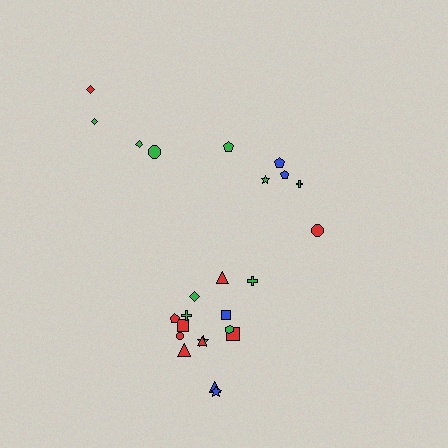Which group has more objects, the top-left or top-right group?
The top-right group.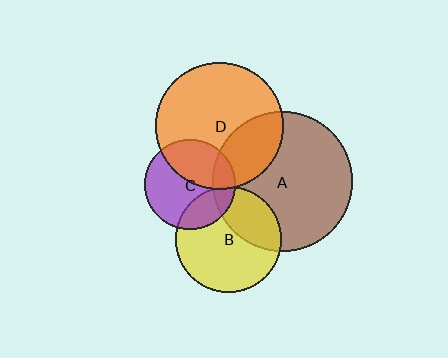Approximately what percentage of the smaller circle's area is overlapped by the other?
Approximately 5%.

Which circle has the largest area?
Circle A (brown).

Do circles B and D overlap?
Yes.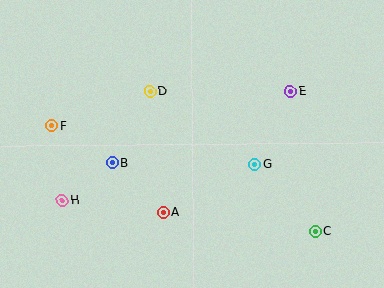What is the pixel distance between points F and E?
The distance between F and E is 241 pixels.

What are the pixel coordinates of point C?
Point C is at (315, 231).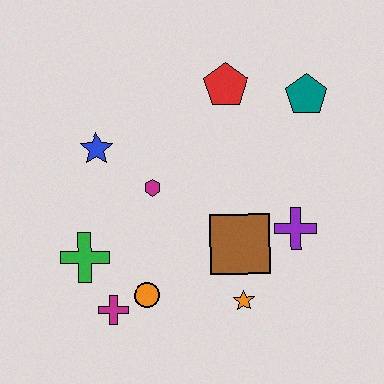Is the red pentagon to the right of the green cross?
Yes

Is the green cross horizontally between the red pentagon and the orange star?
No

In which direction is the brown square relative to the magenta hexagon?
The brown square is to the right of the magenta hexagon.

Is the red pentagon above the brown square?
Yes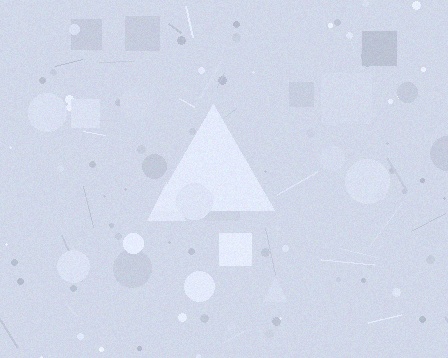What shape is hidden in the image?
A triangle is hidden in the image.